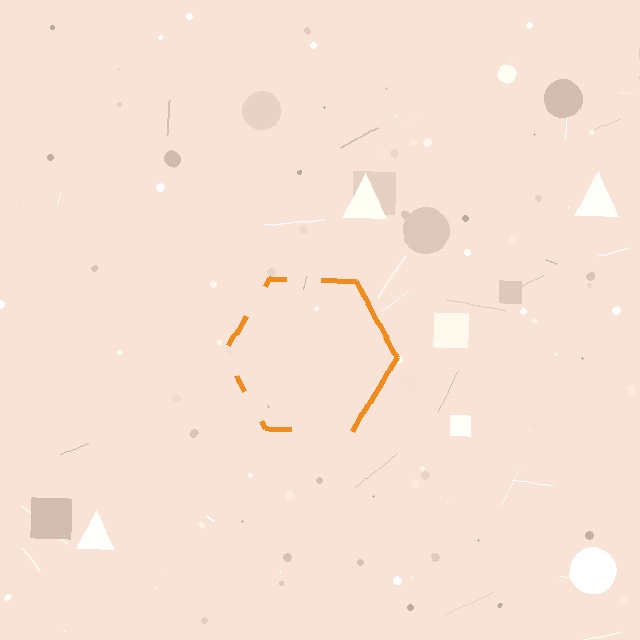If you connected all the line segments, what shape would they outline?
They would outline a hexagon.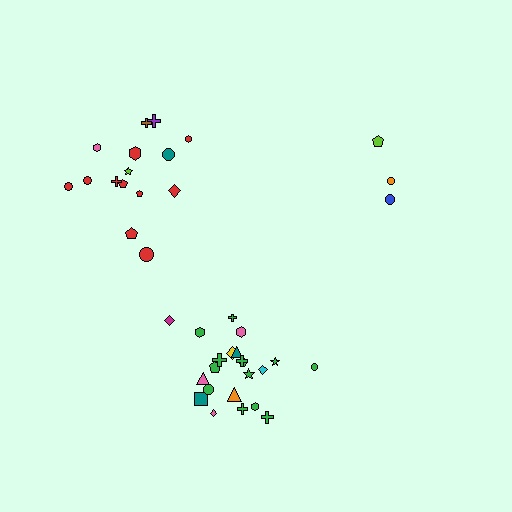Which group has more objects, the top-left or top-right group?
The top-left group.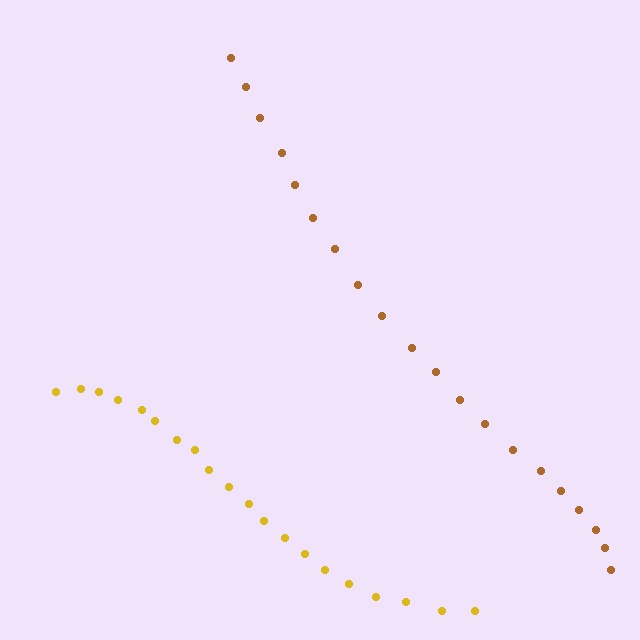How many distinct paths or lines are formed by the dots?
There are 2 distinct paths.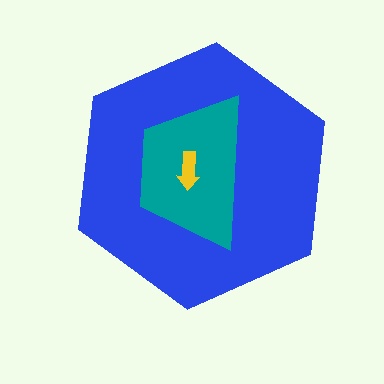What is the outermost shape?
The blue hexagon.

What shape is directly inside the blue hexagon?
The teal trapezoid.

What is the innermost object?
The yellow arrow.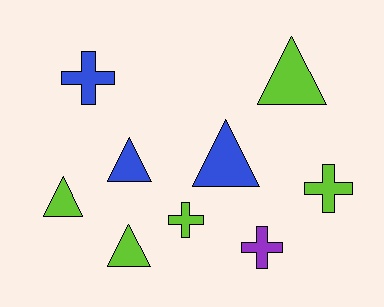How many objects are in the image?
There are 9 objects.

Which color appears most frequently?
Lime, with 5 objects.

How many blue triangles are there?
There are 2 blue triangles.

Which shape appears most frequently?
Triangle, with 5 objects.